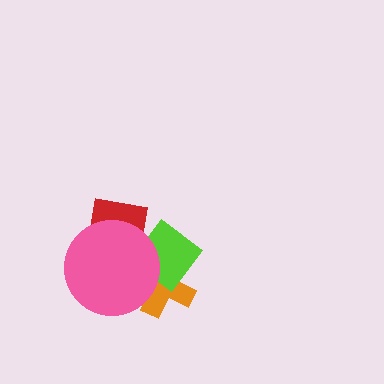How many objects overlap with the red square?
2 objects overlap with the red square.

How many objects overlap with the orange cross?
2 objects overlap with the orange cross.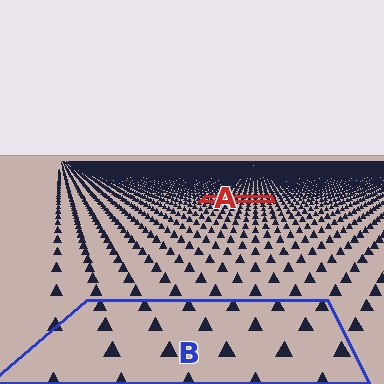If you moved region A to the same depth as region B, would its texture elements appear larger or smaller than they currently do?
They would appear larger. At a closer depth, the same texture elements are projected at a bigger on-screen size.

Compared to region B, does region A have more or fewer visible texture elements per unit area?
Region A has more texture elements per unit area — they are packed more densely because it is farther away.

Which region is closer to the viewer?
Region B is closer. The texture elements there are larger and more spread out.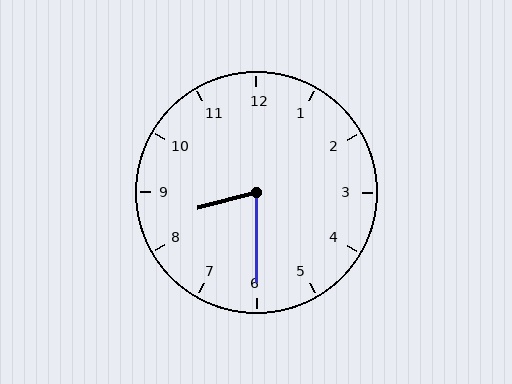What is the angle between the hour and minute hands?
Approximately 75 degrees.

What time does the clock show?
8:30.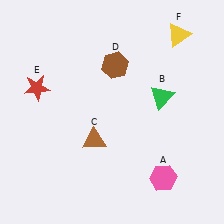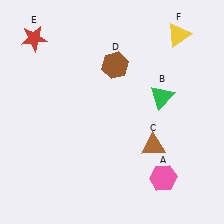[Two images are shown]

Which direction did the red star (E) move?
The red star (E) moved up.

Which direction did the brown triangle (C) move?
The brown triangle (C) moved right.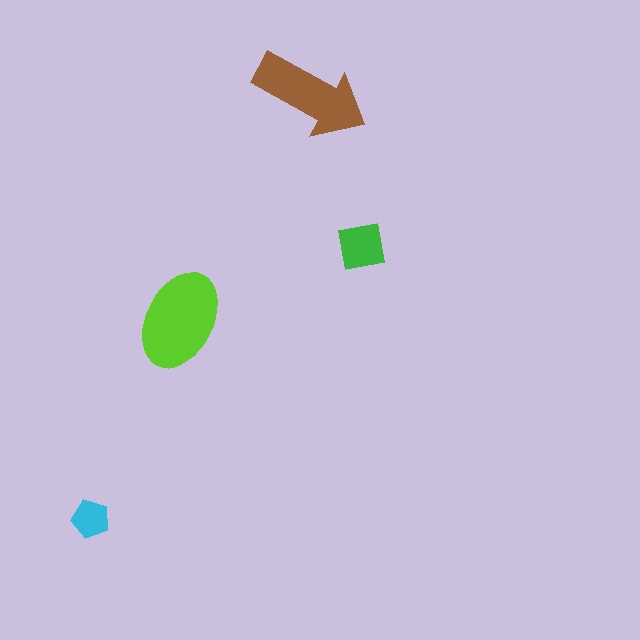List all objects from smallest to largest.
The cyan pentagon, the green square, the brown arrow, the lime ellipse.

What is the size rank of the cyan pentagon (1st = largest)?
4th.